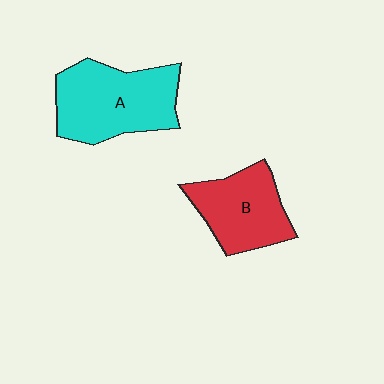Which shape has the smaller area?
Shape B (red).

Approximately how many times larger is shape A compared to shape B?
Approximately 1.3 times.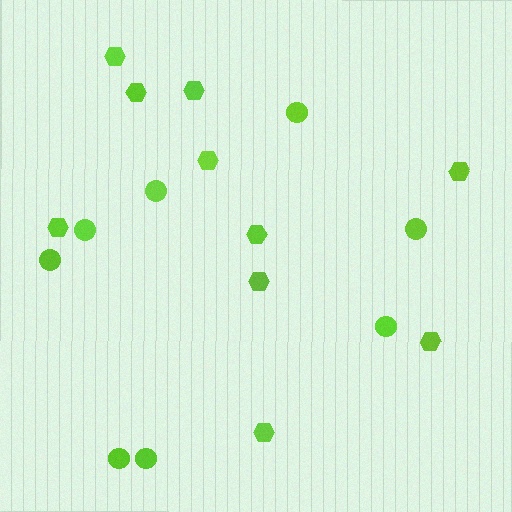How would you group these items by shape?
There are 2 groups: one group of hexagons (10) and one group of circles (8).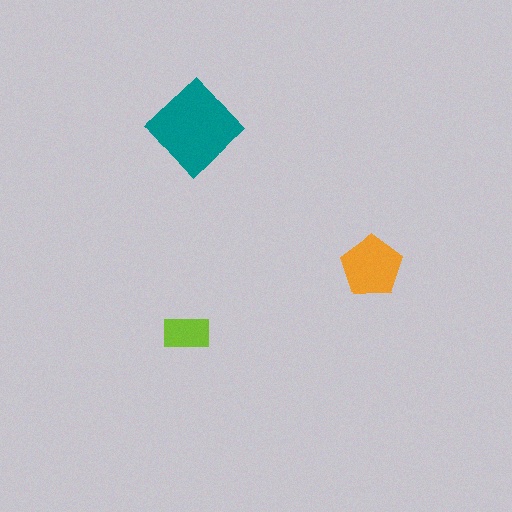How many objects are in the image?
There are 3 objects in the image.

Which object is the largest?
The teal diamond.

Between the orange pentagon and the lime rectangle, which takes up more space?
The orange pentagon.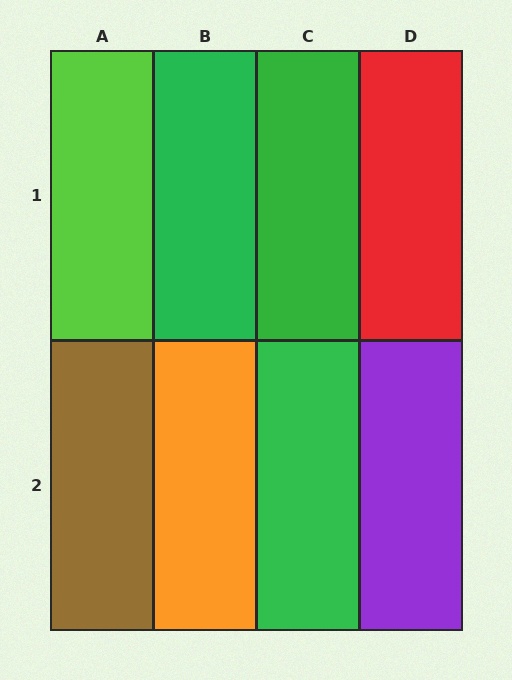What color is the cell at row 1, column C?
Green.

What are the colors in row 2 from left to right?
Brown, orange, green, purple.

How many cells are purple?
1 cell is purple.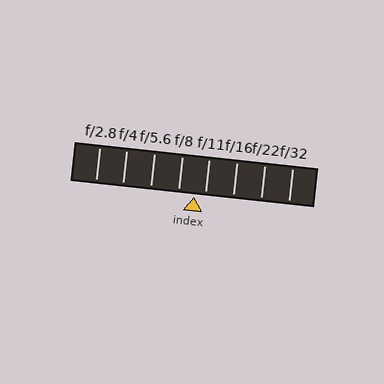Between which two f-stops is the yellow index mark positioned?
The index mark is between f/8 and f/11.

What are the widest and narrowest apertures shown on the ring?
The widest aperture shown is f/2.8 and the narrowest is f/32.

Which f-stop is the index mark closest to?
The index mark is closest to f/11.